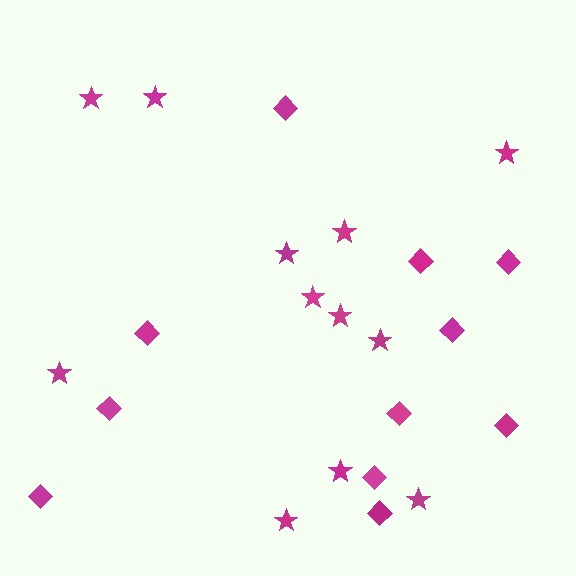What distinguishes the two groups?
There are 2 groups: one group of stars (12) and one group of diamonds (11).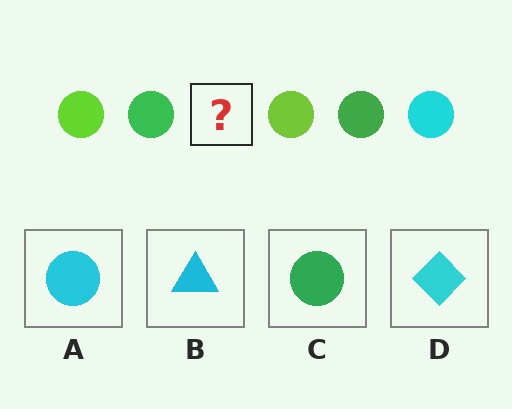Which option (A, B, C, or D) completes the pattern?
A.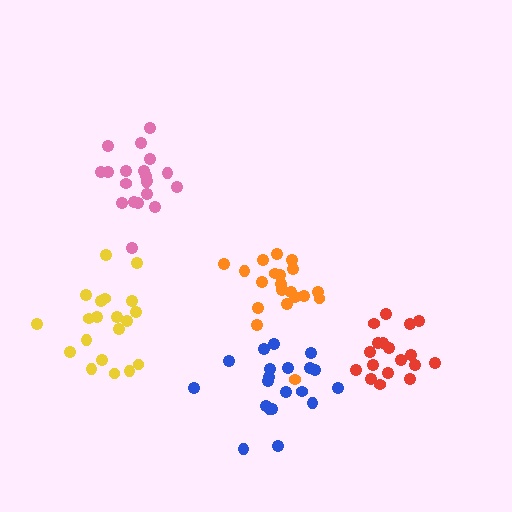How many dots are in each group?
Group 1: 18 dots, Group 2: 20 dots, Group 3: 20 dots, Group 4: 20 dots, Group 5: 20 dots (98 total).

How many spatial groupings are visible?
There are 5 spatial groupings.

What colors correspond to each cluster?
The clusters are colored: red, pink, blue, orange, yellow.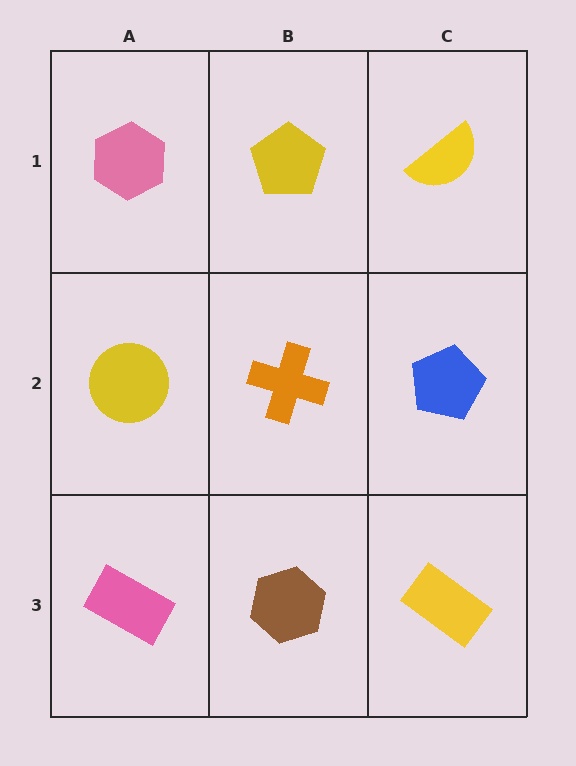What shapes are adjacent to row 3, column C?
A blue pentagon (row 2, column C), a brown hexagon (row 3, column B).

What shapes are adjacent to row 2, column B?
A yellow pentagon (row 1, column B), a brown hexagon (row 3, column B), a yellow circle (row 2, column A), a blue pentagon (row 2, column C).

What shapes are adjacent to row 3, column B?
An orange cross (row 2, column B), a pink rectangle (row 3, column A), a yellow rectangle (row 3, column C).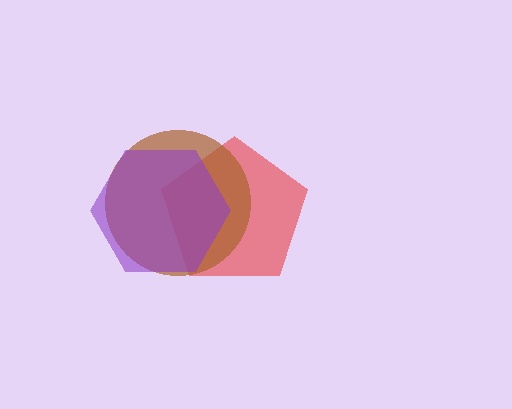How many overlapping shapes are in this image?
There are 3 overlapping shapes in the image.